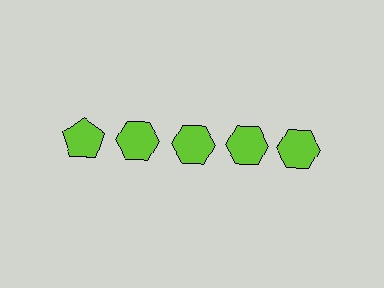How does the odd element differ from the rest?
It has a different shape: pentagon instead of hexagon.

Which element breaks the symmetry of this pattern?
The lime pentagon in the top row, leftmost column breaks the symmetry. All other shapes are lime hexagons.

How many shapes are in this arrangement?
There are 5 shapes arranged in a grid pattern.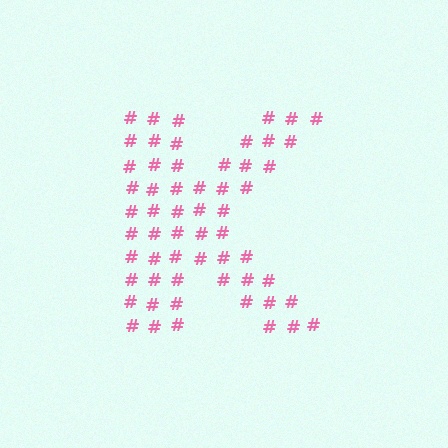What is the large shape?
The large shape is the letter K.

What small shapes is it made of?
It is made of small hash symbols.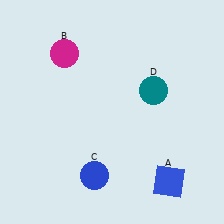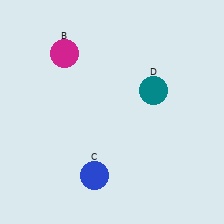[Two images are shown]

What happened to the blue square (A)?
The blue square (A) was removed in Image 2. It was in the bottom-right area of Image 1.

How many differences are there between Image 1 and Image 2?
There is 1 difference between the two images.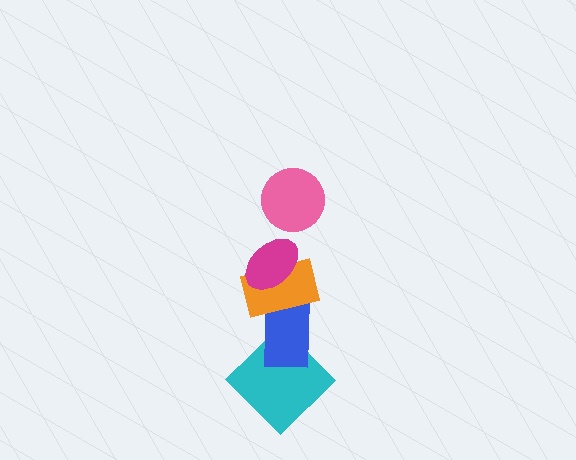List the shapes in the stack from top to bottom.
From top to bottom: the pink circle, the magenta ellipse, the orange rectangle, the blue rectangle, the cyan diamond.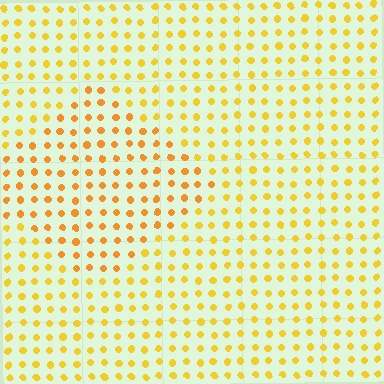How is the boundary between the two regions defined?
The boundary is defined purely by a slight shift in hue (about 18 degrees). Spacing, size, and orientation are identical on both sides.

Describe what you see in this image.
The image is filled with small yellow elements in a uniform arrangement. A diamond-shaped region is visible where the elements are tinted to a slightly different hue, forming a subtle color boundary.